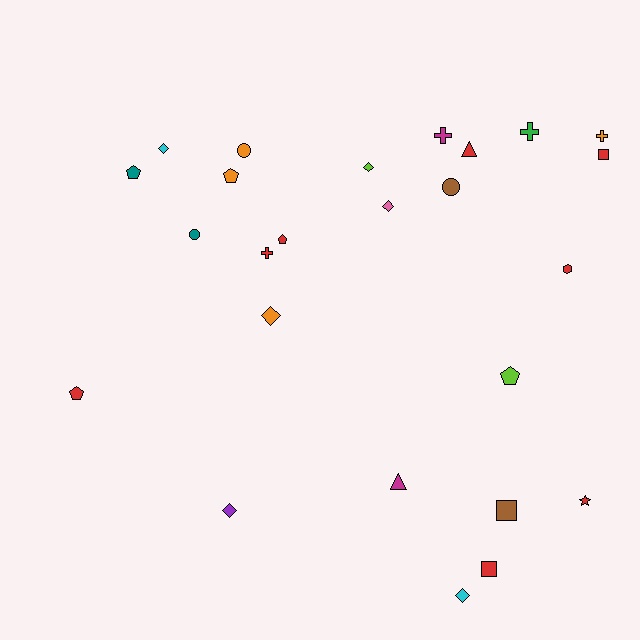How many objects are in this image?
There are 25 objects.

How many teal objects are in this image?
There are 2 teal objects.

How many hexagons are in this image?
There is 1 hexagon.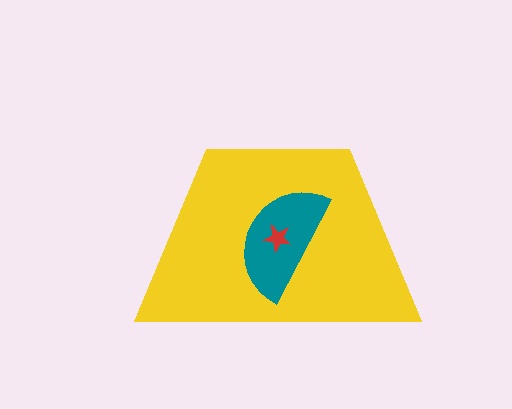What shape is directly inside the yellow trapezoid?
The teal semicircle.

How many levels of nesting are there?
3.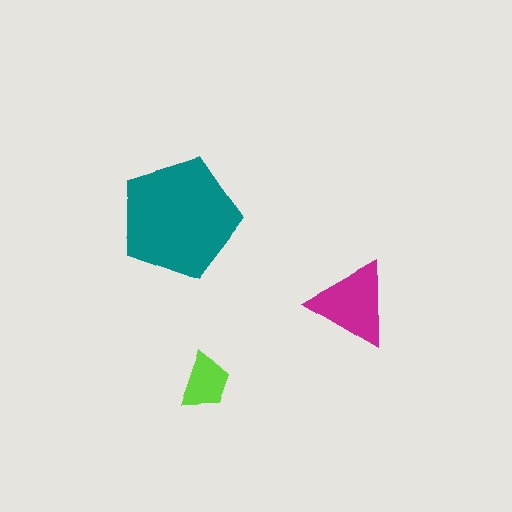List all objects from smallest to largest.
The lime trapezoid, the magenta triangle, the teal pentagon.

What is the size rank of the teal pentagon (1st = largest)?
1st.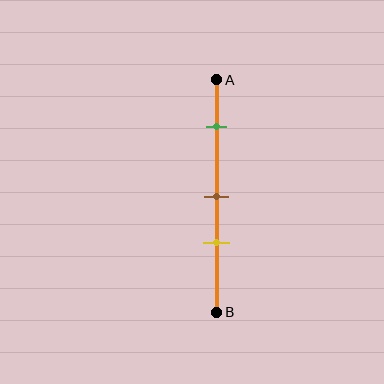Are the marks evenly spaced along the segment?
No, the marks are not evenly spaced.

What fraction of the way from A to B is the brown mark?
The brown mark is approximately 50% (0.5) of the way from A to B.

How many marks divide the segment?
There are 3 marks dividing the segment.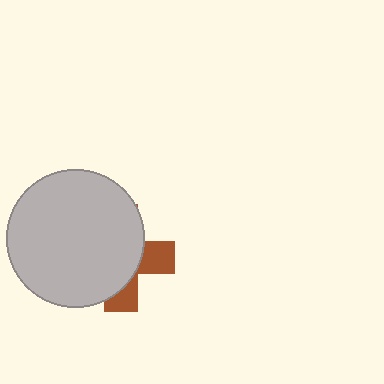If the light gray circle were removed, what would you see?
You would see the complete brown cross.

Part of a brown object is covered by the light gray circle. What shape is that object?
It is a cross.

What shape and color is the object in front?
The object in front is a light gray circle.